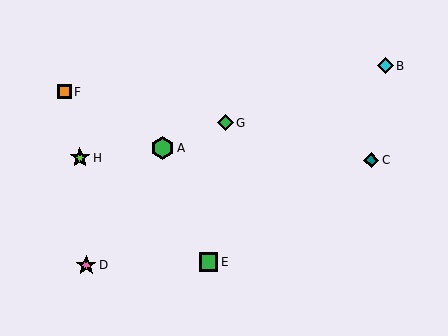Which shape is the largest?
The green hexagon (labeled A) is the largest.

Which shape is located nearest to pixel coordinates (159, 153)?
The green hexagon (labeled A) at (163, 148) is nearest to that location.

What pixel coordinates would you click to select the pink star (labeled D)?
Click at (86, 265) to select the pink star D.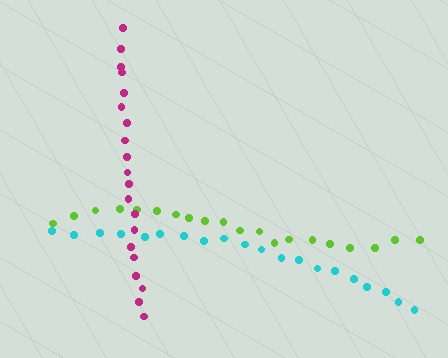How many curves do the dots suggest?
There are 3 distinct paths.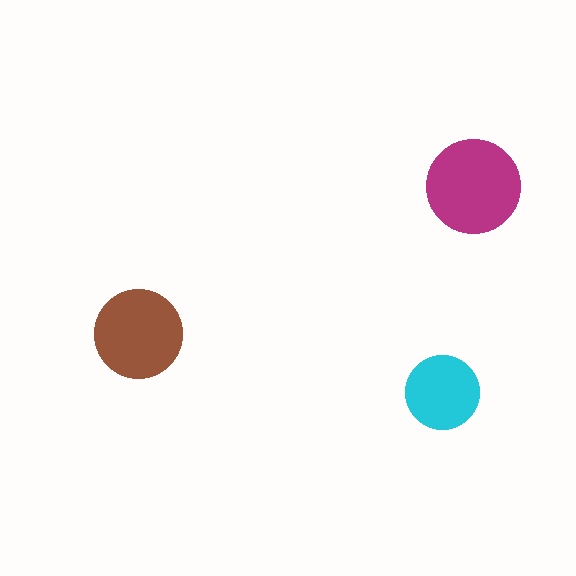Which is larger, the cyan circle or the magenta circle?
The magenta one.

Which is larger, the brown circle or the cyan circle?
The brown one.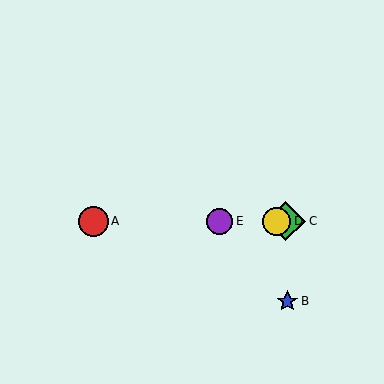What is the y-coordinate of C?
Object C is at y≈221.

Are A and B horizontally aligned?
No, A is at y≈221 and B is at y≈301.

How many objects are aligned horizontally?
4 objects (A, C, D, E) are aligned horizontally.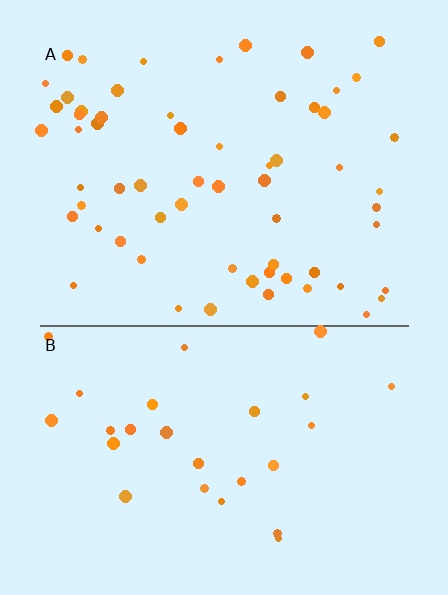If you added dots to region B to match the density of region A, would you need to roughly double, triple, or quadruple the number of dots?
Approximately double.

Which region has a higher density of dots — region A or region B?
A (the top).